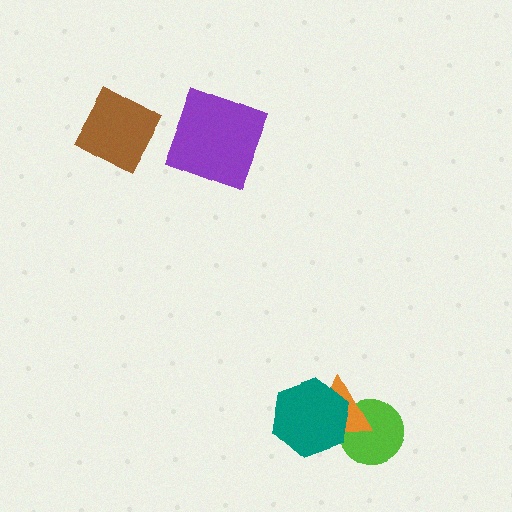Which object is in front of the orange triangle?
The teal hexagon is in front of the orange triangle.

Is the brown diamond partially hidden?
No, no other shape covers it.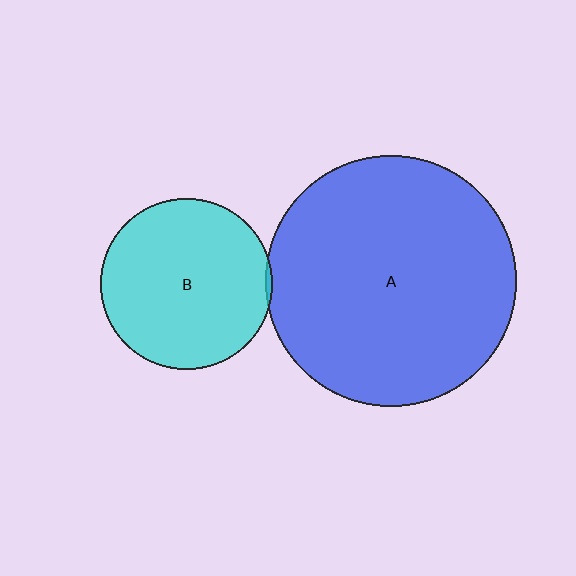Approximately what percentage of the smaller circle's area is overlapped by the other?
Approximately 5%.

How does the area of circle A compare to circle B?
Approximately 2.1 times.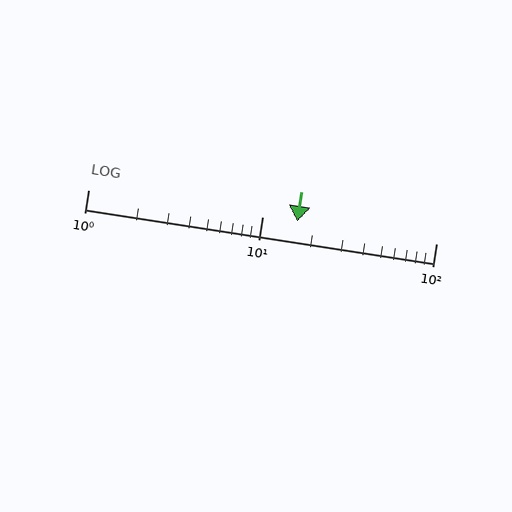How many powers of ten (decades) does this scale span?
The scale spans 2 decades, from 1 to 100.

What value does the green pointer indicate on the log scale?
The pointer indicates approximately 16.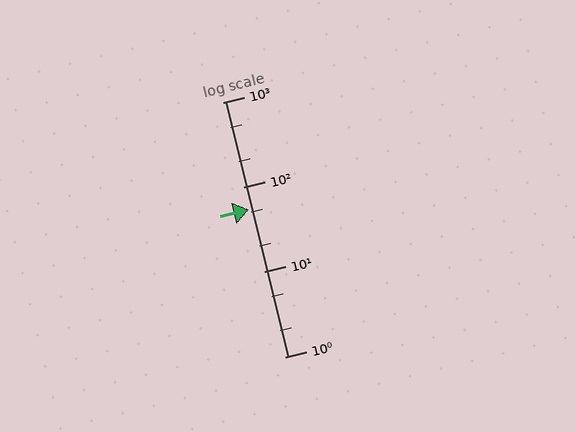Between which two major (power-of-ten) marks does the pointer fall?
The pointer is between 10 and 100.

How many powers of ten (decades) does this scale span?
The scale spans 3 decades, from 1 to 1000.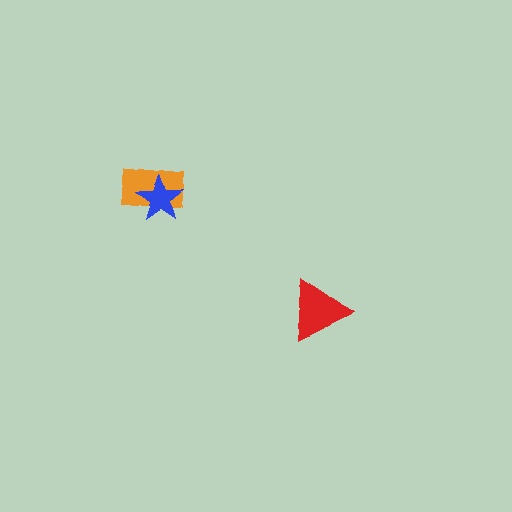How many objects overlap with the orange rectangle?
1 object overlaps with the orange rectangle.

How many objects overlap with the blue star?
1 object overlaps with the blue star.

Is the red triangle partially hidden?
No, no other shape covers it.